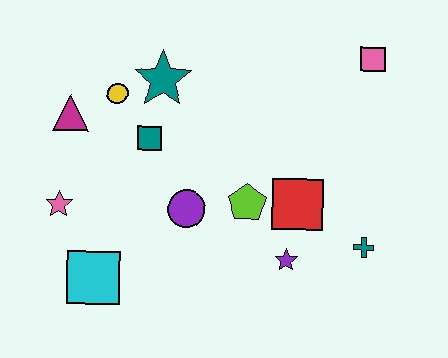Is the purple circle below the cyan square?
No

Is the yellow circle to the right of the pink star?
Yes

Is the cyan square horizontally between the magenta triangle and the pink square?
Yes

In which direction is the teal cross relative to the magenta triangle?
The teal cross is to the right of the magenta triangle.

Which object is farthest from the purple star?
The magenta triangle is farthest from the purple star.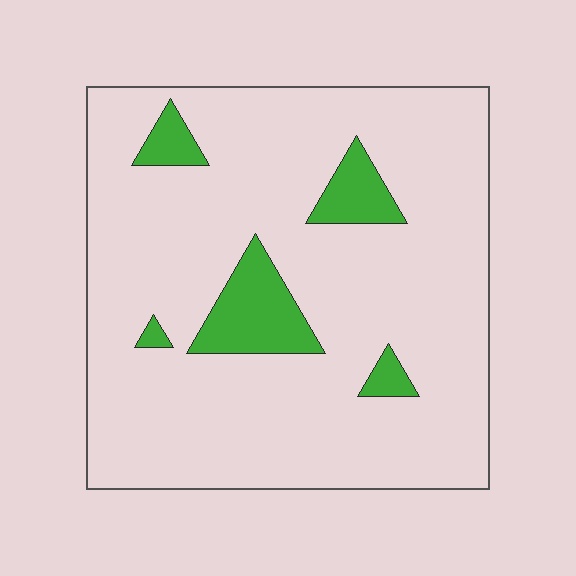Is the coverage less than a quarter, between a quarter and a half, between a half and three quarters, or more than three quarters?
Less than a quarter.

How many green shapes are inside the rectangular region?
5.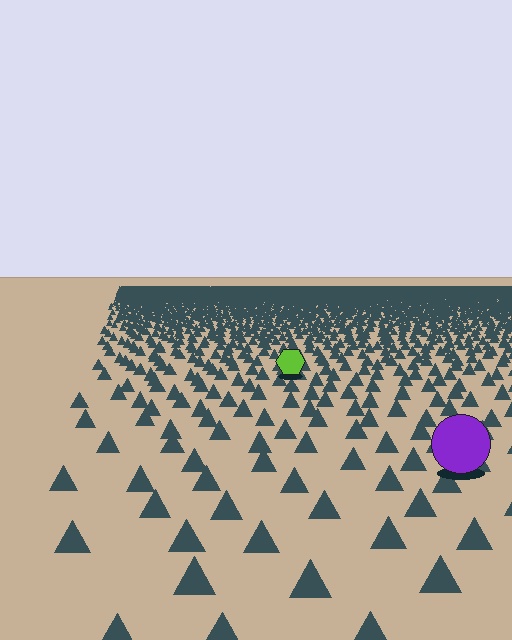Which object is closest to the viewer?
The purple circle is closest. The texture marks near it are larger and more spread out.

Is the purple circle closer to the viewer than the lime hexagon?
Yes. The purple circle is closer — you can tell from the texture gradient: the ground texture is coarser near it.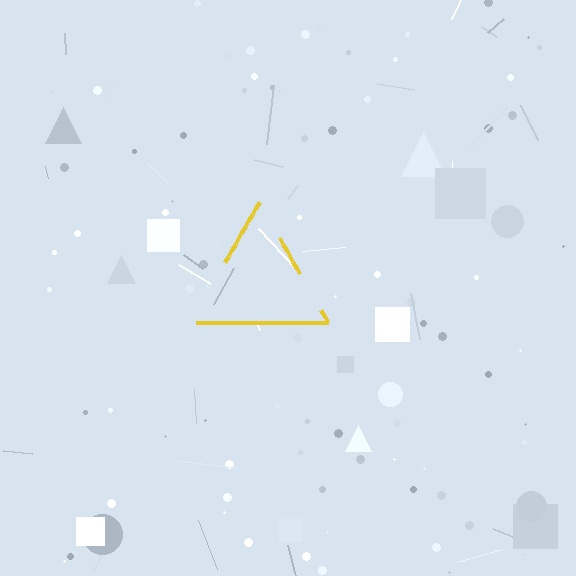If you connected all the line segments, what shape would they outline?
They would outline a triangle.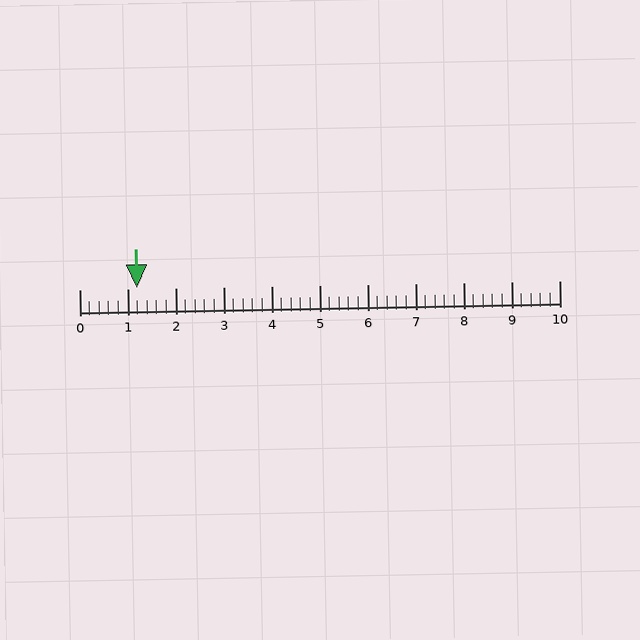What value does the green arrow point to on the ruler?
The green arrow points to approximately 1.2.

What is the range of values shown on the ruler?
The ruler shows values from 0 to 10.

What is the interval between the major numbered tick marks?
The major tick marks are spaced 1 units apart.